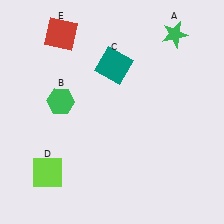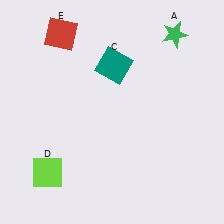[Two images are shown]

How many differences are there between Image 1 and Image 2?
There is 1 difference between the two images.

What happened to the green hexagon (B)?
The green hexagon (B) was removed in Image 2. It was in the top-left area of Image 1.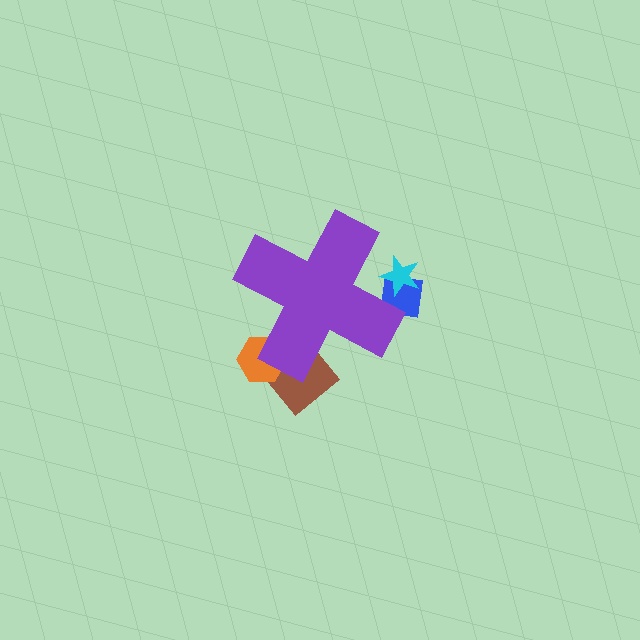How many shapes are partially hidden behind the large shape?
4 shapes are partially hidden.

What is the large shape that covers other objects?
A purple cross.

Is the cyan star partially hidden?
Yes, the cyan star is partially hidden behind the purple cross.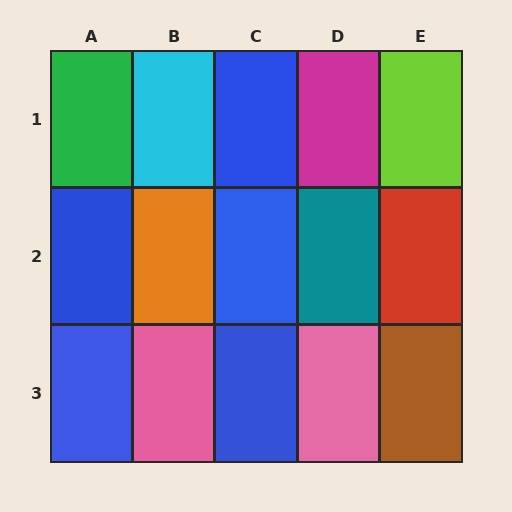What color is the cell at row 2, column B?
Orange.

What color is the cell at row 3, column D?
Pink.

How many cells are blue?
5 cells are blue.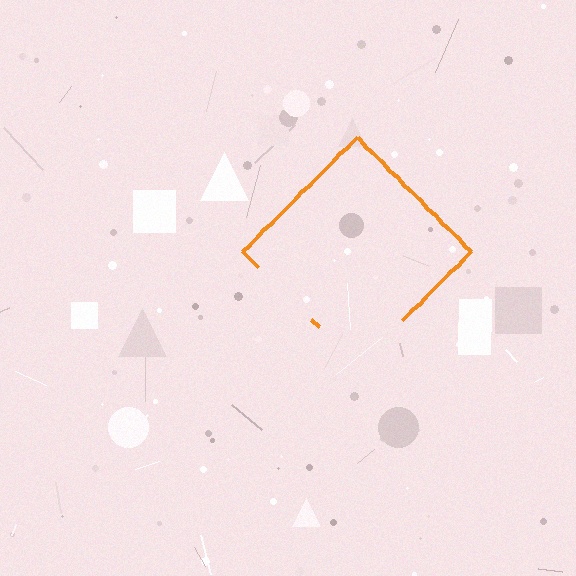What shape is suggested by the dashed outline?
The dashed outline suggests a diamond.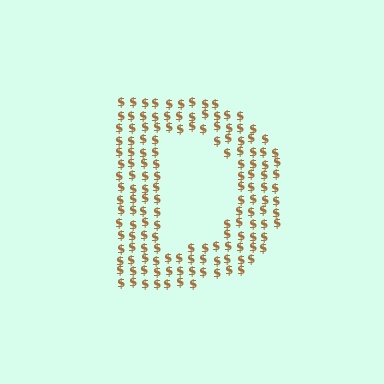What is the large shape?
The large shape is the letter D.